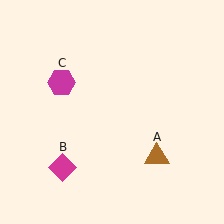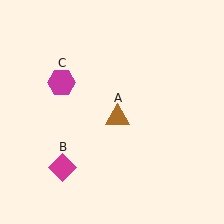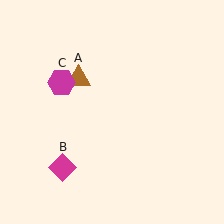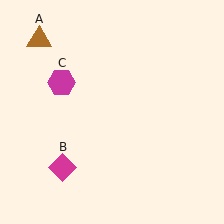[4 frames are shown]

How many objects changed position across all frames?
1 object changed position: brown triangle (object A).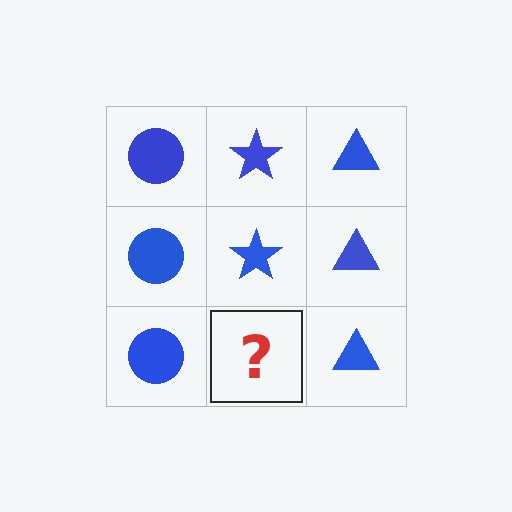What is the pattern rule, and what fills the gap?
The rule is that each column has a consistent shape. The gap should be filled with a blue star.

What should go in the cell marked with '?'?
The missing cell should contain a blue star.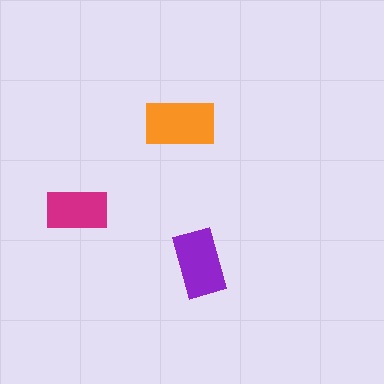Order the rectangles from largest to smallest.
the orange one, the purple one, the magenta one.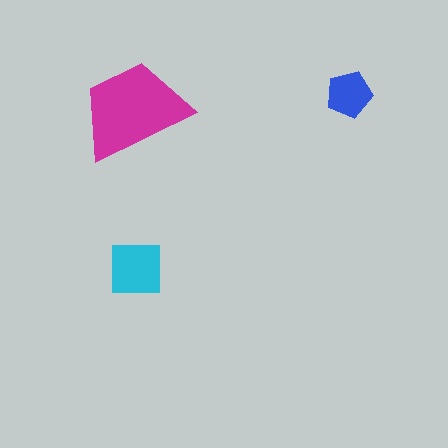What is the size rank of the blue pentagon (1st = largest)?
3rd.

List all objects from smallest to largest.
The blue pentagon, the cyan square, the magenta trapezoid.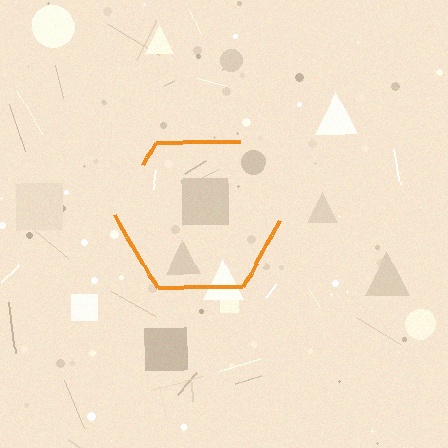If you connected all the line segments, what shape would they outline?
They would outline a hexagon.